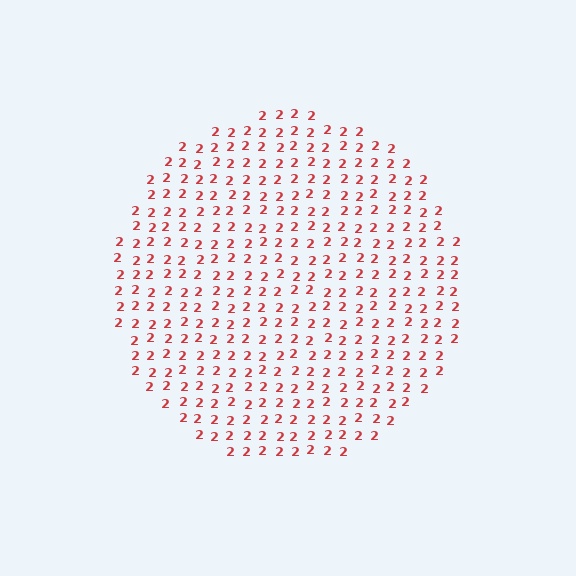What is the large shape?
The large shape is a circle.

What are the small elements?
The small elements are digit 2's.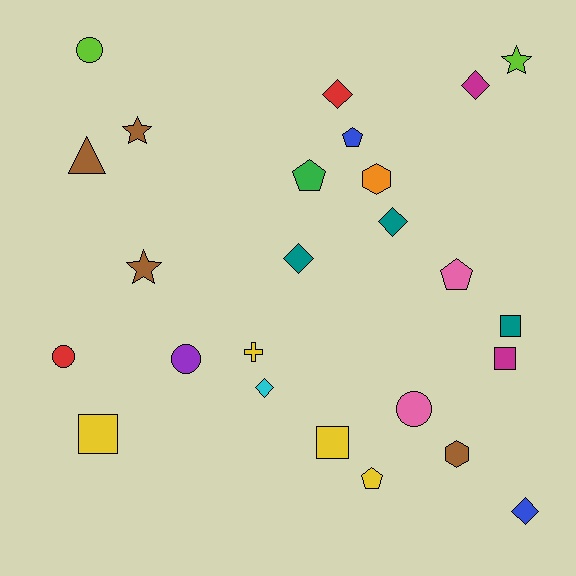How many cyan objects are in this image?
There is 1 cyan object.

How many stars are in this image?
There are 3 stars.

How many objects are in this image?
There are 25 objects.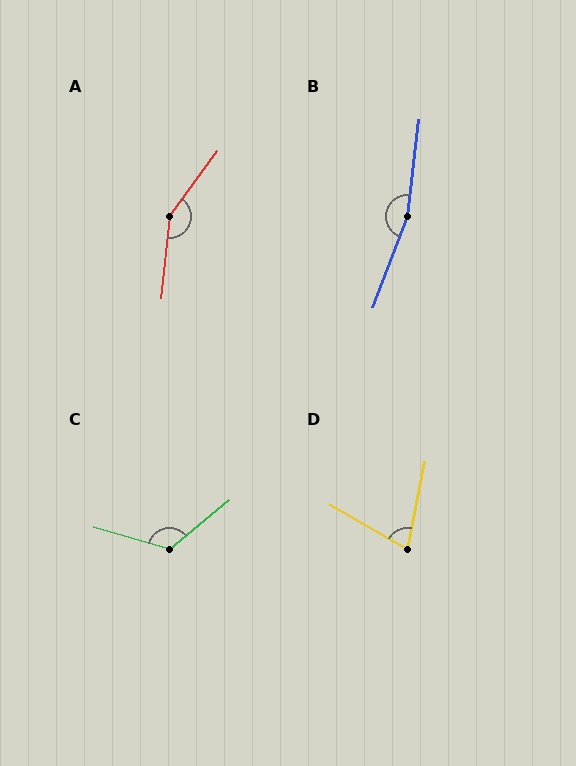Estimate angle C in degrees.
Approximately 124 degrees.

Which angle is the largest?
B, at approximately 166 degrees.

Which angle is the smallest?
D, at approximately 71 degrees.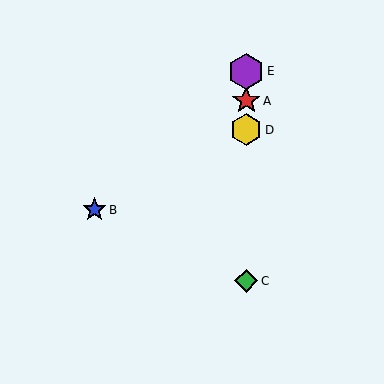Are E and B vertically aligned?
No, E is at x≈246 and B is at x≈94.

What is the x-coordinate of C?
Object C is at x≈246.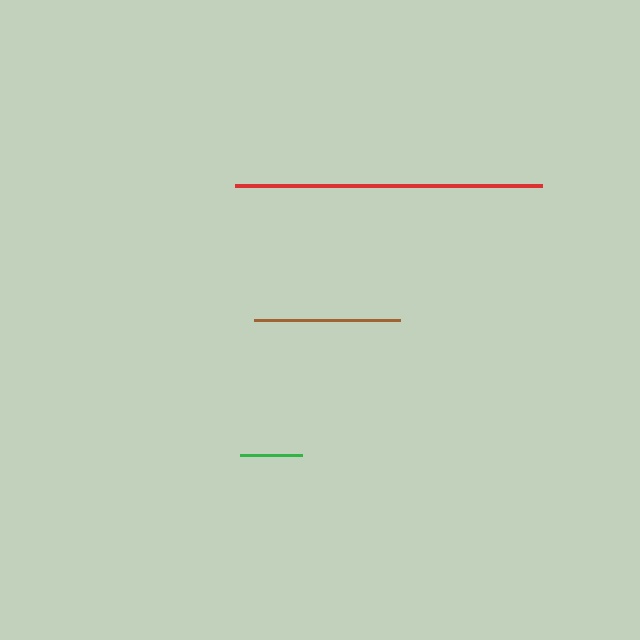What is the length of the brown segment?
The brown segment is approximately 146 pixels long.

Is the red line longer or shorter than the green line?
The red line is longer than the green line.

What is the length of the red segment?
The red segment is approximately 306 pixels long.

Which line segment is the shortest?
The green line is the shortest at approximately 61 pixels.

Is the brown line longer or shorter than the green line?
The brown line is longer than the green line.